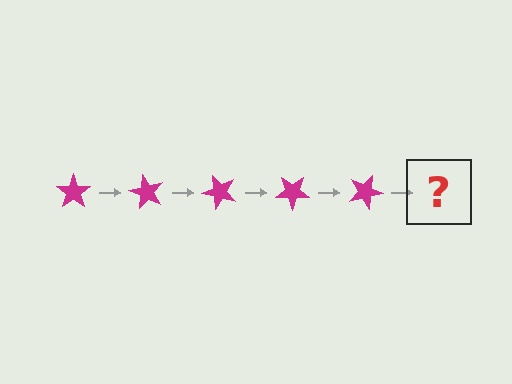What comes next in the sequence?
The next element should be a magenta star rotated 300 degrees.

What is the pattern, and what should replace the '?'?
The pattern is that the star rotates 60 degrees each step. The '?' should be a magenta star rotated 300 degrees.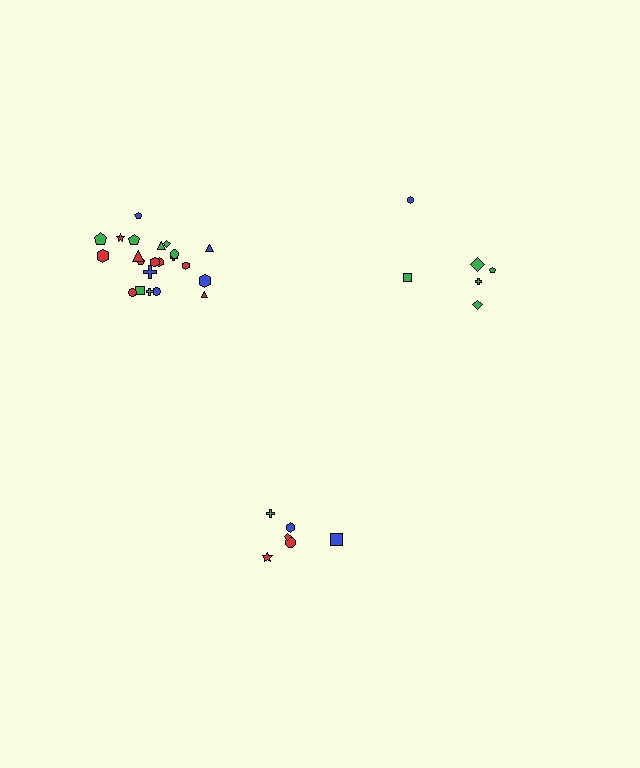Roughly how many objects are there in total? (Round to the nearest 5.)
Roughly 35 objects in total.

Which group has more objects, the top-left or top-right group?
The top-left group.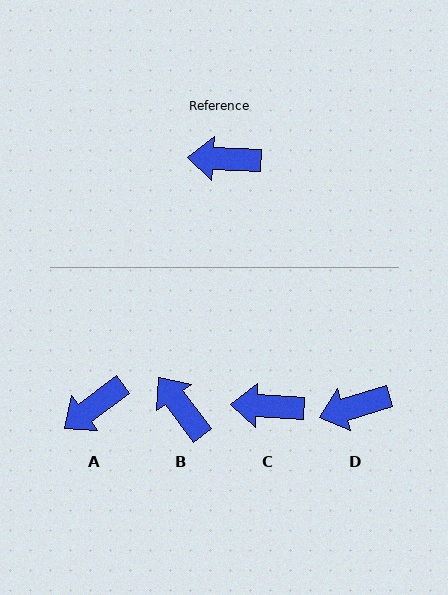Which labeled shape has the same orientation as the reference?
C.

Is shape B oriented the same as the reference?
No, it is off by about 50 degrees.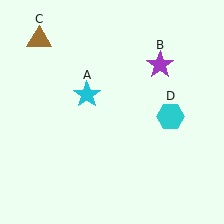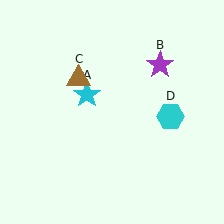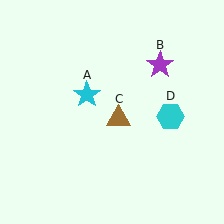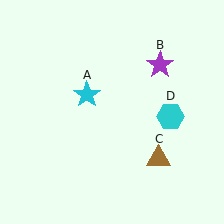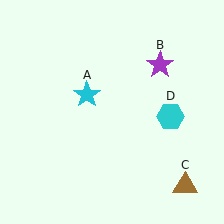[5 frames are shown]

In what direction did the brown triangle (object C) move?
The brown triangle (object C) moved down and to the right.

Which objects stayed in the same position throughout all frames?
Cyan star (object A) and purple star (object B) and cyan hexagon (object D) remained stationary.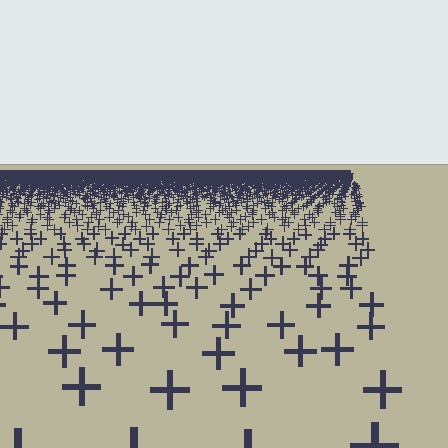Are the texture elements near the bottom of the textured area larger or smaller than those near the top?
Larger. Near the bottom, elements are closer to the viewer and appear at a bigger on-screen size.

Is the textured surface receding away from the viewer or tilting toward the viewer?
The surface is receding away from the viewer. Texture elements get smaller and denser toward the top.